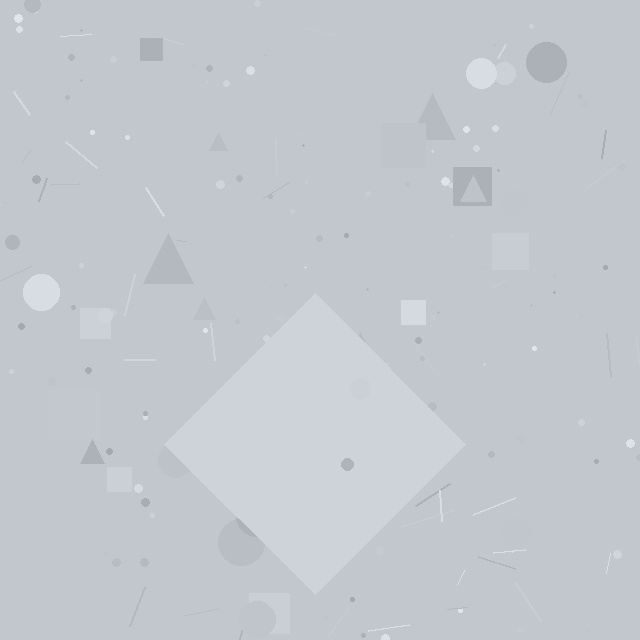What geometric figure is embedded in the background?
A diamond is embedded in the background.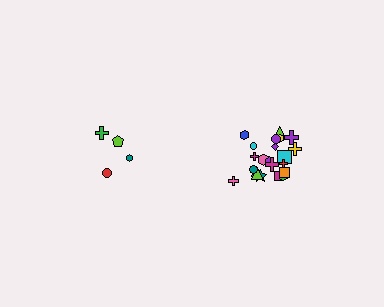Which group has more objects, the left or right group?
The right group.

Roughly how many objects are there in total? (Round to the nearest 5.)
Roughly 25 objects in total.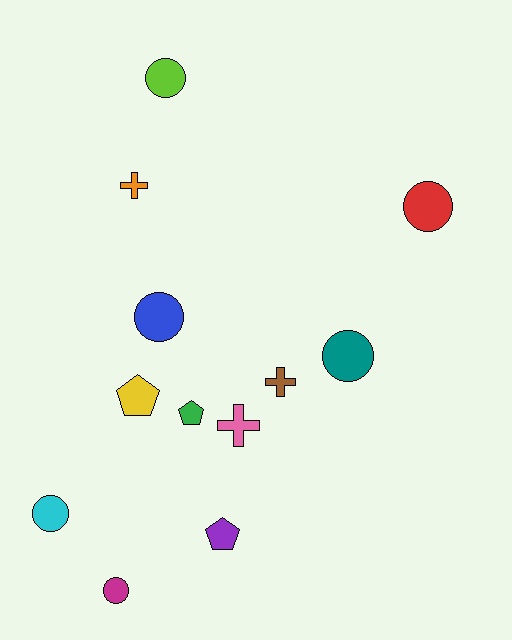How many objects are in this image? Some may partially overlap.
There are 12 objects.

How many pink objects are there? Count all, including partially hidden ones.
There is 1 pink object.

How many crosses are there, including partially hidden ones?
There are 3 crosses.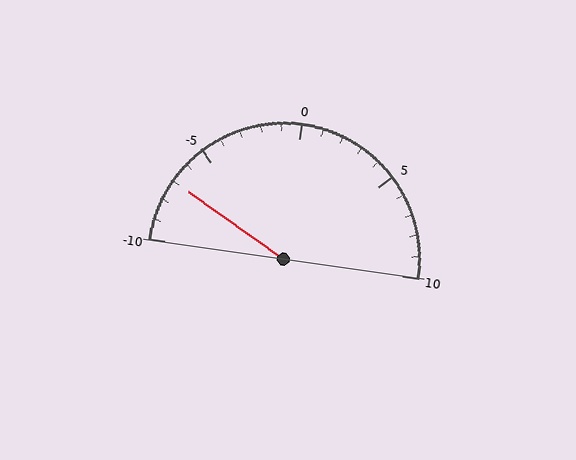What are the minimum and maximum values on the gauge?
The gauge ranges from -10 to 10.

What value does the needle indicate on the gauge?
The needle indicates approximately -7.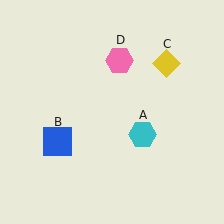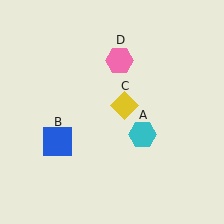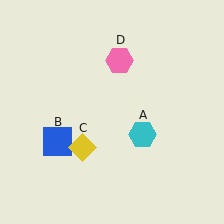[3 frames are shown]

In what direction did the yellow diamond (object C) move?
The yellow diamond (object C) moved down and to the left.